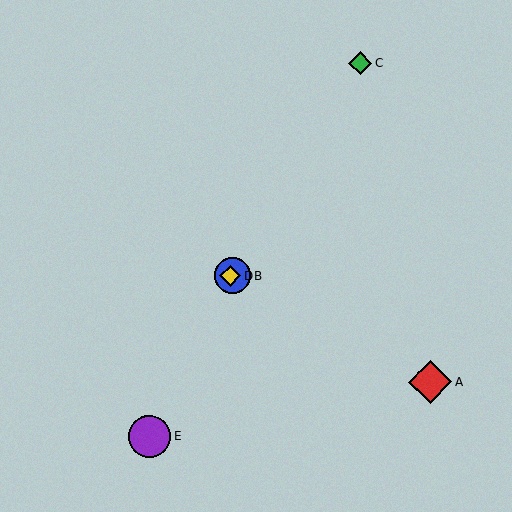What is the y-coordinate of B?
Object B is at y≈276.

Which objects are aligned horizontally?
Objects B, D are aligned horizontally.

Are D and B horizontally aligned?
Yes, both are at y≈276.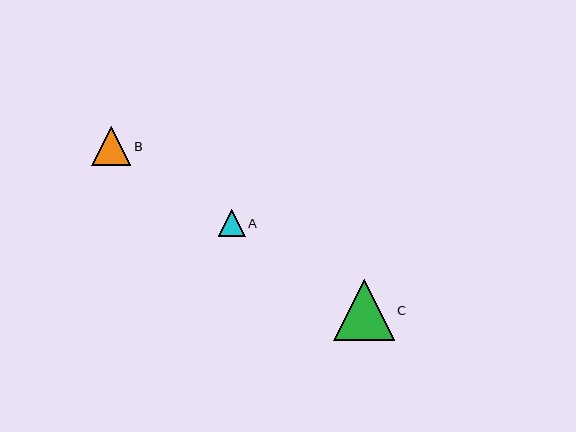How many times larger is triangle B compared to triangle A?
Triangle B is approximately 1.5 times the size of triangle A.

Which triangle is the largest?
Triangle C is the largest with a size of approximately 60 pixels.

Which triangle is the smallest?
Triangle A is the smallest with a size of approximately 27 pixels.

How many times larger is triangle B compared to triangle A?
Triangle B is approximately 1.5 times the size of triangle A.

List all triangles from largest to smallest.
From largest to smallest: C, B, A.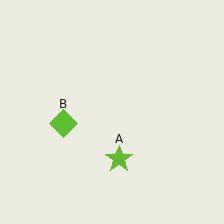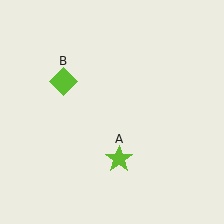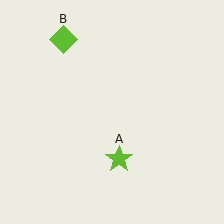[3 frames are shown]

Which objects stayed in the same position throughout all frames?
Lime star (object A) remained stationary.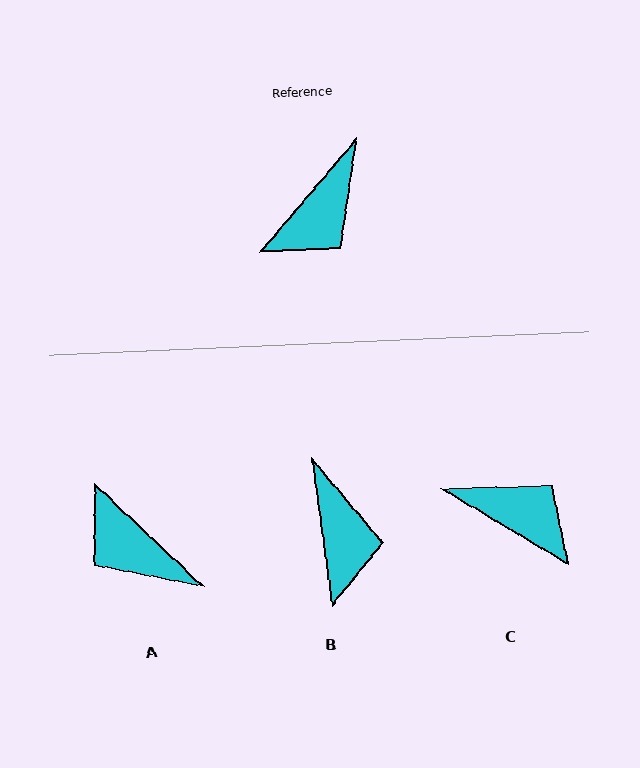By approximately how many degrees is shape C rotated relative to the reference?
Approximately 100 degrees counter-clockwise.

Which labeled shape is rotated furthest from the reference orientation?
C, about 100 degrees away.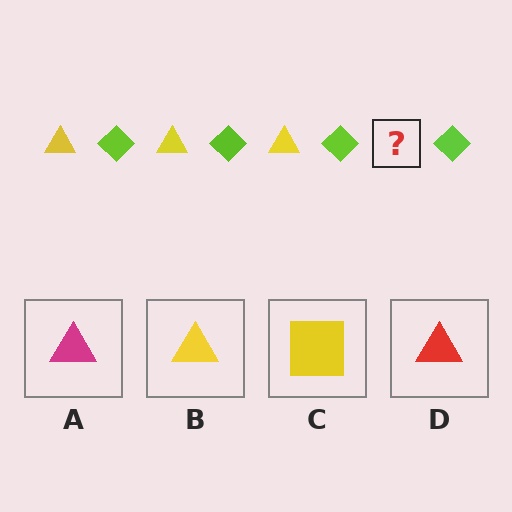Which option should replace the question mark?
Option B.